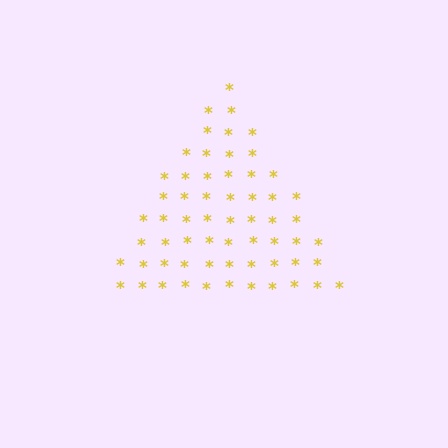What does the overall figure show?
The overall figure shows a triangle.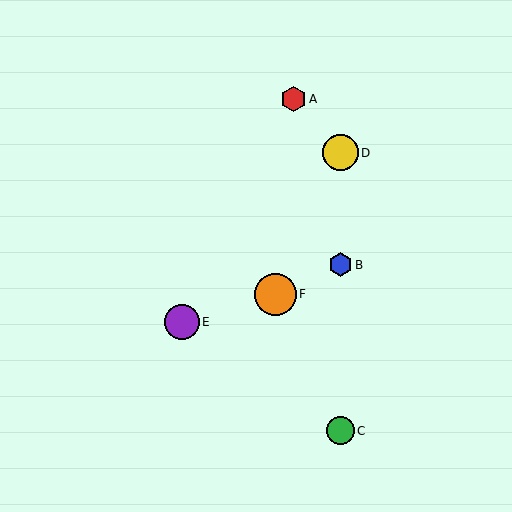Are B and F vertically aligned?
No, B is at x≈340 and F is at x≈275.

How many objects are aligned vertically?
3 objects (B, C, D) are aligned vertically.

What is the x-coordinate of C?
Object C is at x≈340.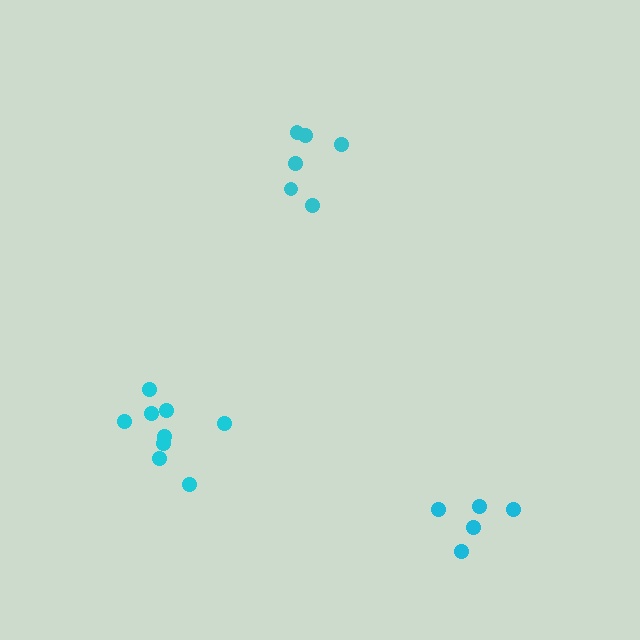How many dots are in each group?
Group 1: 6 dots, Group 2: 9 dots, Group 3: 5 dots (20 total).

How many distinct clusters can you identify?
There are 3 distinct clusters.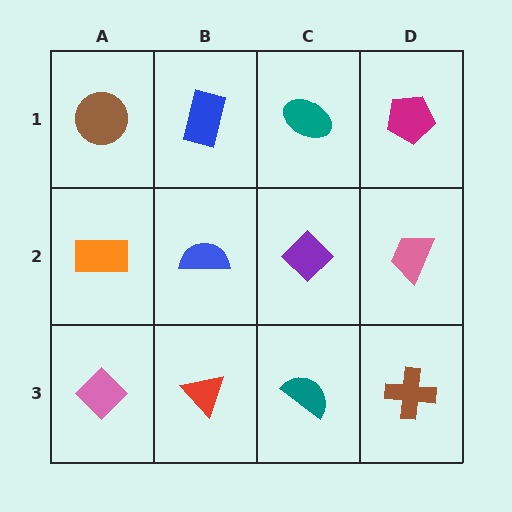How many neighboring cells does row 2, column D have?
3.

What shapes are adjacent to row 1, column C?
A purple diamond (row 2, column C), a blue rectangle (row 1, column B), a magenta pentagon (row 1, column D).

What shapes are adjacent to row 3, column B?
A blue semicircle (row 2, column B), a pink diamond (row 3, column A), a teal semicircle (row 3, column C).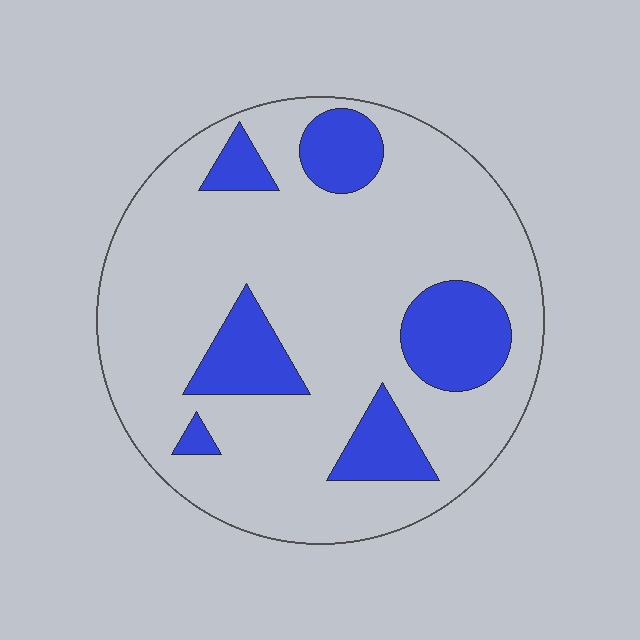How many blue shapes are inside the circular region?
6.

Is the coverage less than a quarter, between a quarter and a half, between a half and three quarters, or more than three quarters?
Less than a quarter.